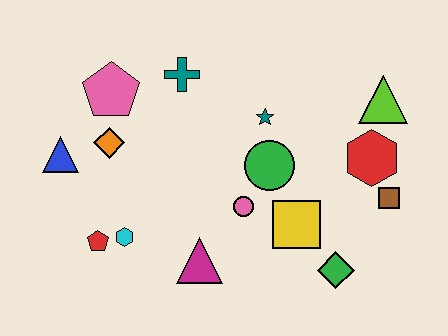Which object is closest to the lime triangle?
The red hexagon is closest to the lime triangle.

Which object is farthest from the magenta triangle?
The lime triangle is farthest from the magenta triangle.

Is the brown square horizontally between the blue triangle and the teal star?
No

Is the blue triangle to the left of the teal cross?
Yes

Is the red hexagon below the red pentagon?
No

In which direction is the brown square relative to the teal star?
The brown square is to the right of the teal star.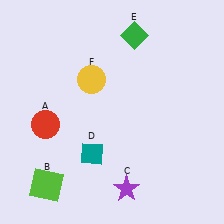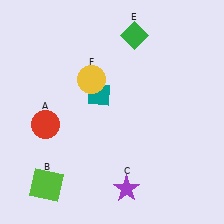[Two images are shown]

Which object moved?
The teal diamond (D) moved up.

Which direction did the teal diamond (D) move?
The teal diamond (D) moved up.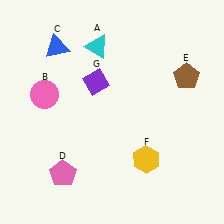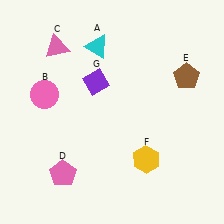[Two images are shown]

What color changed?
The triangle (C) changed from blue in Image 1 to pink in Image 2.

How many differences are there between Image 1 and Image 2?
There is 1 difference between the two images.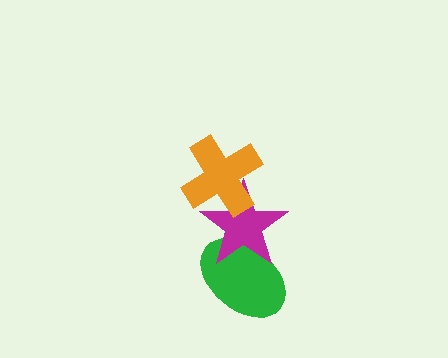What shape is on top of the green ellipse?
The magenta star is on top of the green ellipse.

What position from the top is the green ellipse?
The green ellipse is 3rd from the top.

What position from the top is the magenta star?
The magenta star is 2nd from the top.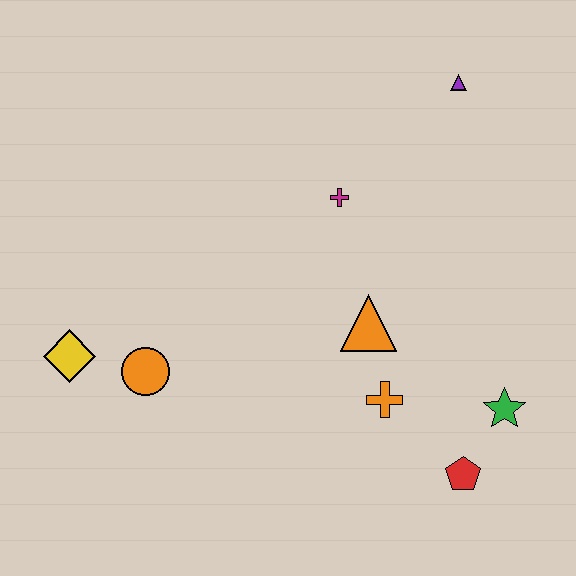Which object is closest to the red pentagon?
The green star is closest to the red pentagon.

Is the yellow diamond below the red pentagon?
No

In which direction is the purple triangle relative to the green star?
The purple triangle is above the green star.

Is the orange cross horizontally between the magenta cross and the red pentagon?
Yes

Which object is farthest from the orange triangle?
The yellow diamond is farthest from the orange triangle.